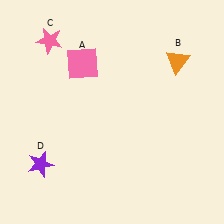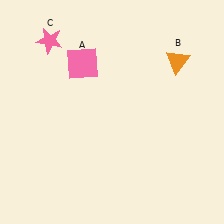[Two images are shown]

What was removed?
The purple star (D) was removed in Image 2.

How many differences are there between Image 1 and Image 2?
There is 1 difference between the two images.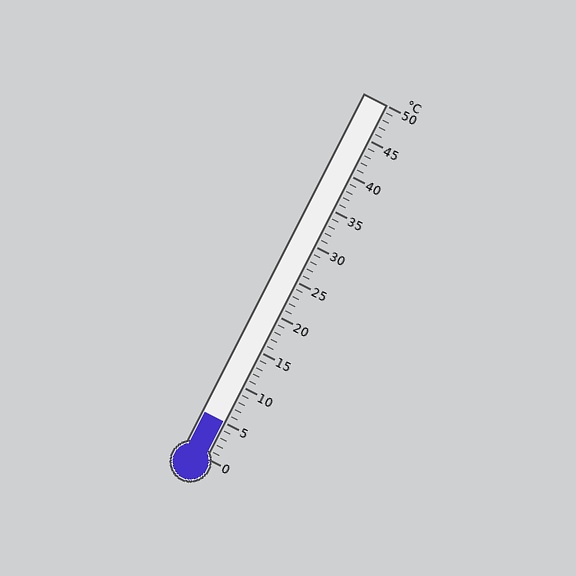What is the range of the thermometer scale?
The thermometer scale ranges from 0°C to 50°C.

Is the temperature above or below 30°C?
The temperature is below 30°C.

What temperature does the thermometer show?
The thermometer shows approximately 5°C.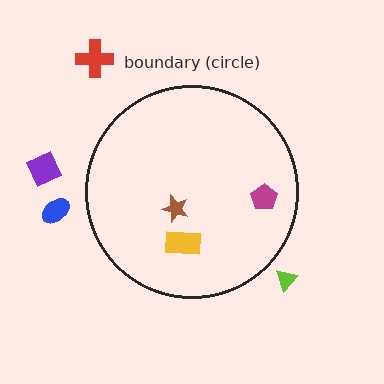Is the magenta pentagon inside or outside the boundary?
Inside.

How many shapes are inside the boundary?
3 inside, 4 outside.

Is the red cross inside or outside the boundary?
Outside.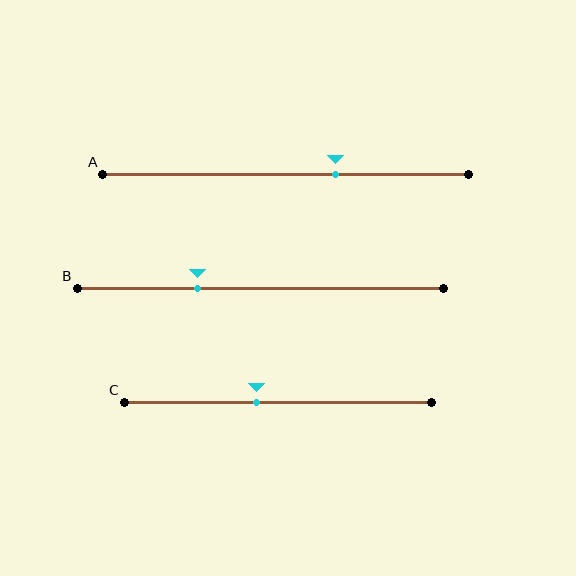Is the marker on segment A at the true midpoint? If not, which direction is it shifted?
No, the marker on segment A is shifted to the right by about 14% of the segment length.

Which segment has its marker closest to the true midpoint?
Segment C has its marker closest to the true midpoint.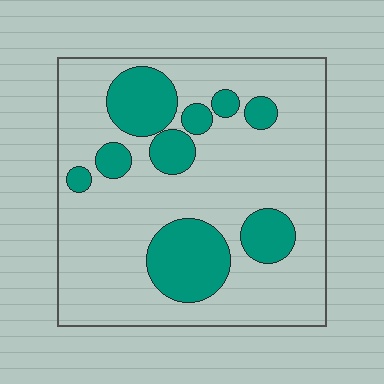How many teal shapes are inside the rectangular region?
9.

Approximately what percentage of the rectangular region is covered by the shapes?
Approximately 25%.